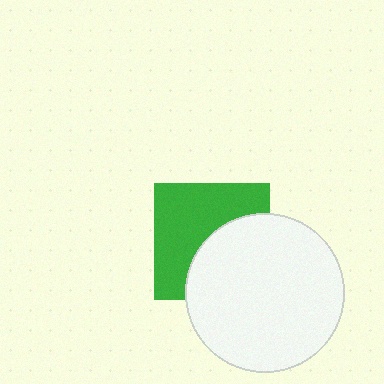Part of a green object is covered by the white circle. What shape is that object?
It is a square.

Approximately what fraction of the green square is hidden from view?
Roughly 44% of the green square is hidden behind the white circle.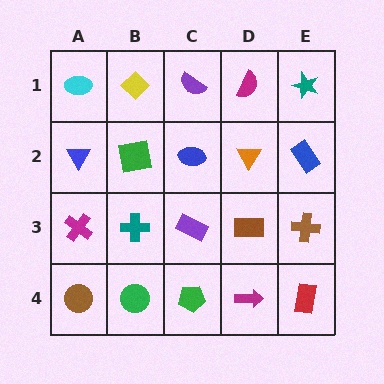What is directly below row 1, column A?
A blue triangle.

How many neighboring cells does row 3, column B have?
4.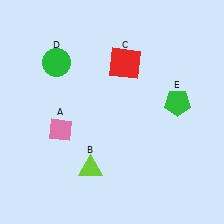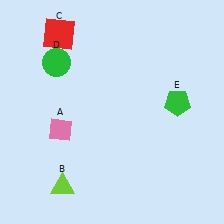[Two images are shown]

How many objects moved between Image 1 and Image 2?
2 objects moved between the two images.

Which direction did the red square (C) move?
The red square (C) moved left.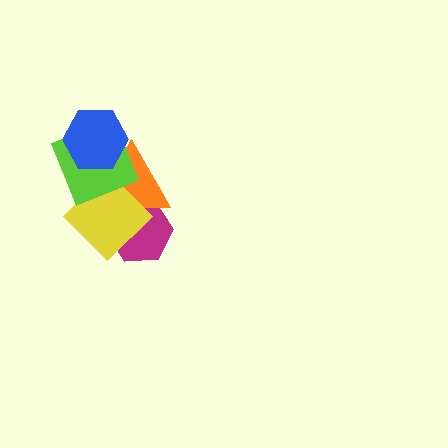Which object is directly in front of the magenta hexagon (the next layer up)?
The orange triangle is directly in front of the magenta hexagon.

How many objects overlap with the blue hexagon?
2 objects overlap with the blue hexagon.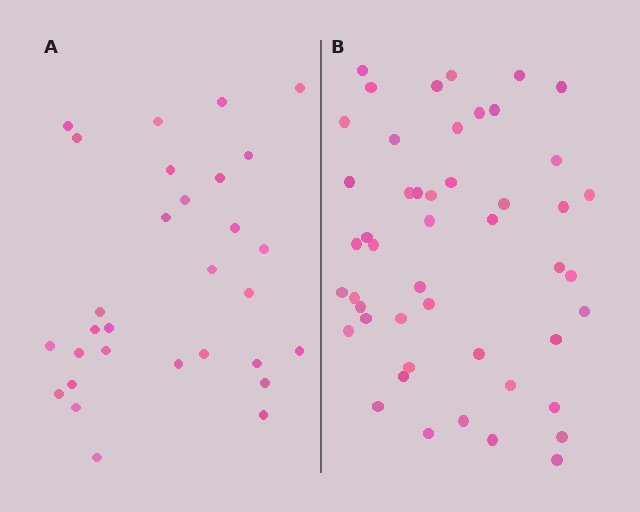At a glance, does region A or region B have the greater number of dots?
Region B (the right region) has more dots.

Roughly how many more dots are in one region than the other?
Region B has approximately 20 more dots than region A.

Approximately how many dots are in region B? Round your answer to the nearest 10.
About 50 dots. (The exact count is 48, which rounds to 50.)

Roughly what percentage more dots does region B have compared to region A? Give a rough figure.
About 60% more.